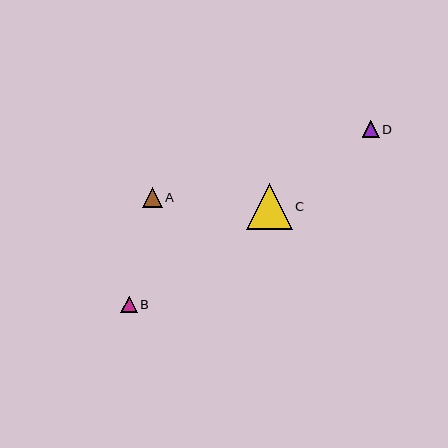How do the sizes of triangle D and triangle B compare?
Triangle D and triangle B are approximately the same size.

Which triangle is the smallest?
Triangle B is the smallest with a size of approximately 16 pixels.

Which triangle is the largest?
Triangle C is the largest with a size of approximately 46 pixels.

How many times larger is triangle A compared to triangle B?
Triangle A is approximately 1.2 times the size of triangle B.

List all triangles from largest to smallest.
From largest to smallest: C, A, D, B.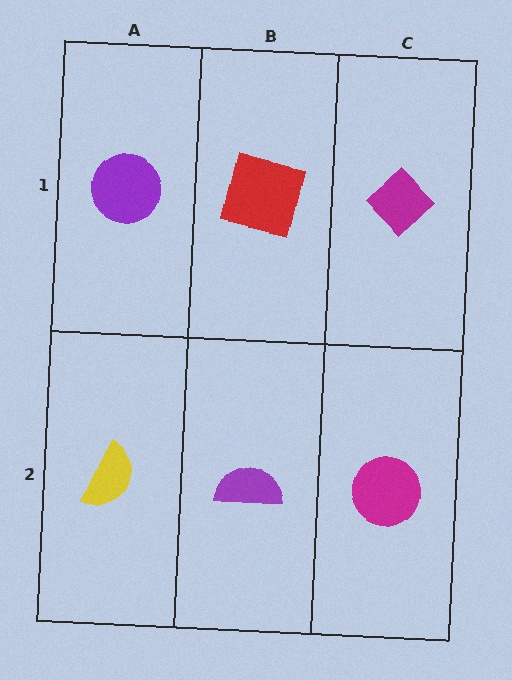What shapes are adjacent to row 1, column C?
A magenta circle (row 2, column C), a red square (row 1, column B).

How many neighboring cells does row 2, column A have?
2.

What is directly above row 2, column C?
A magenta diamond.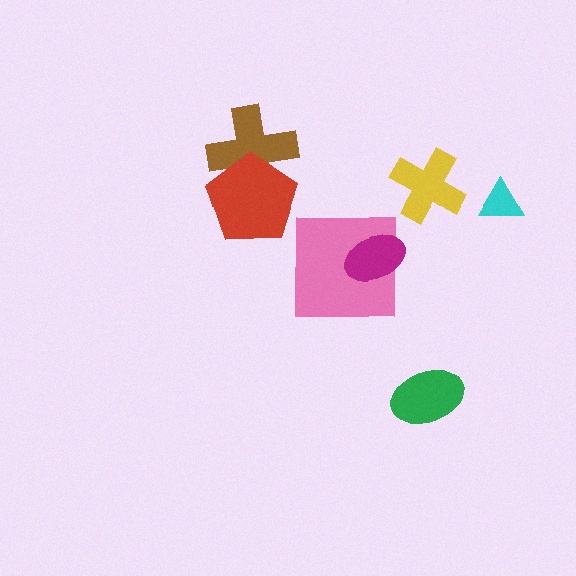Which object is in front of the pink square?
The magenta ellipse is in front of the pink square.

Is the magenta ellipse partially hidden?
No, no other shape covers it.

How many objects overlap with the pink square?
1 object overlaps with the pink square.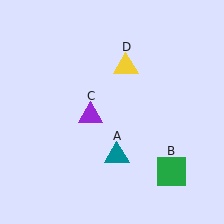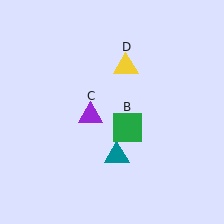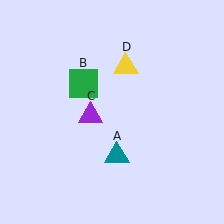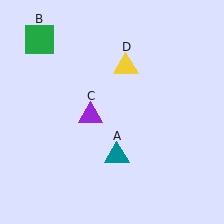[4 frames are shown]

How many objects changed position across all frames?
1 object changed position: green square (object B).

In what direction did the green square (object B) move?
The green square (object B) moved up and to the left.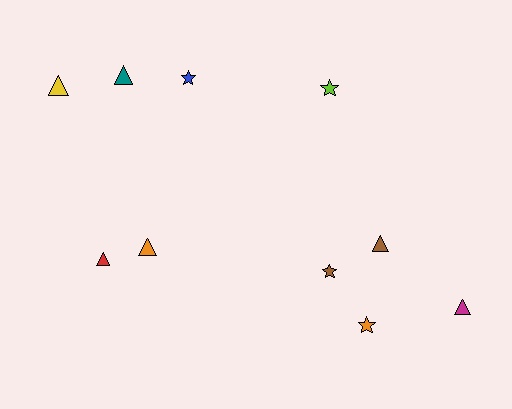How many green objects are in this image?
There are no green objects.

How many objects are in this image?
There are 10 objects.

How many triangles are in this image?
There are 6 triangles.